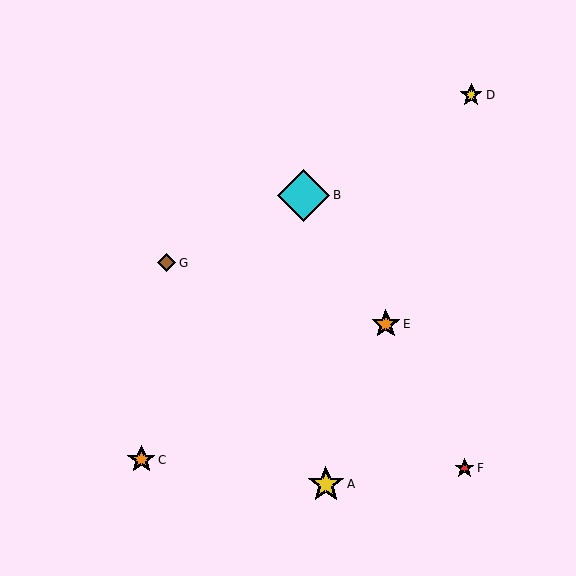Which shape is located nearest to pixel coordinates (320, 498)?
The yellow star (labeled A) at (326, 484) is nearest to that location.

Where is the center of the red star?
The center of the red star is at (465, 468).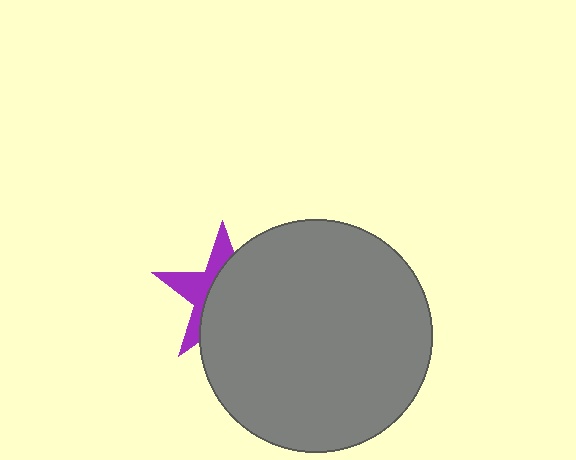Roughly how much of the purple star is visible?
A small part of it is visible (roughly 38%).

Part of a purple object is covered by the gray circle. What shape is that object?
It is a star.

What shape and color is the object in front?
The object in front is a gray circle.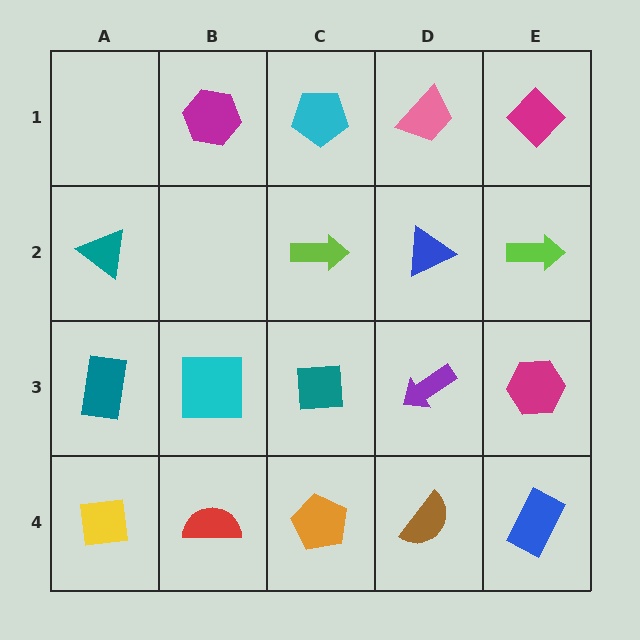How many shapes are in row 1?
4 shapes.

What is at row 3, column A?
A teal rectangle.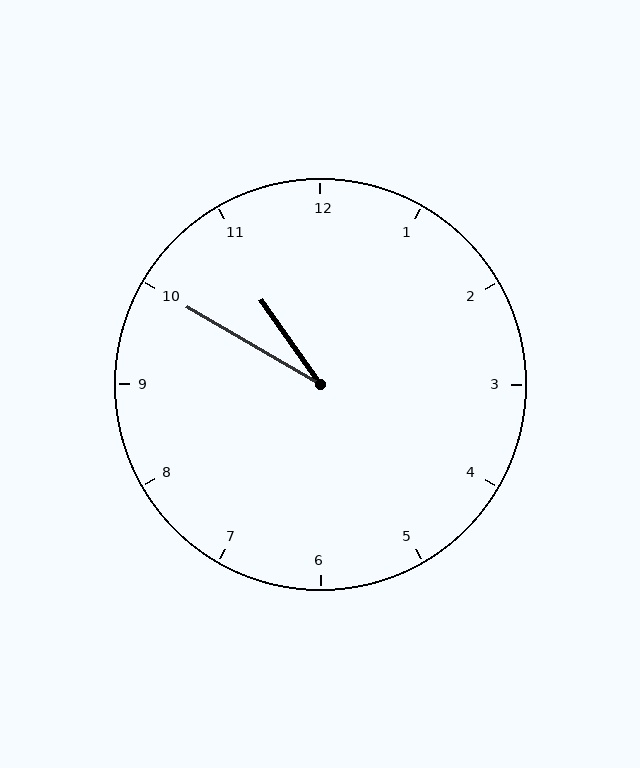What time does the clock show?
10:50.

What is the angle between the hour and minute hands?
Approximately 25 degrees.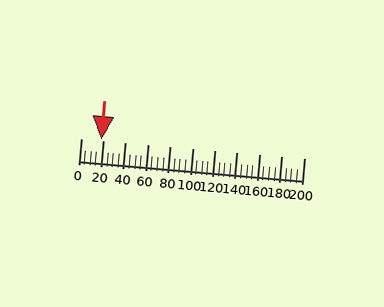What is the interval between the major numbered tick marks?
The major tick marks are spaced 20 units apart.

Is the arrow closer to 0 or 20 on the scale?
The arrow is closer to 20.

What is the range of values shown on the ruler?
The ruler shows values from 0 to 200.